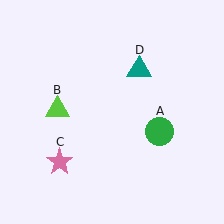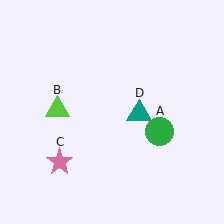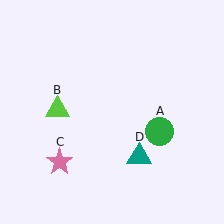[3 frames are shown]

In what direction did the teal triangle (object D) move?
The teal triangle (object D) moved down.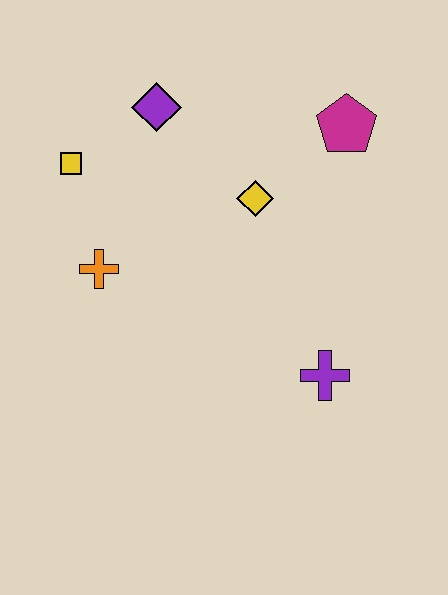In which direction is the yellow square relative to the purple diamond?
The yellow square is to the left of the purple diamond.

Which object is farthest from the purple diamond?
The purple cross is farthest from the purple diamond.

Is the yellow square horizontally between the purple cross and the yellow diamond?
No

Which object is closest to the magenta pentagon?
The yellow diamond is closest to the magenta pentagon.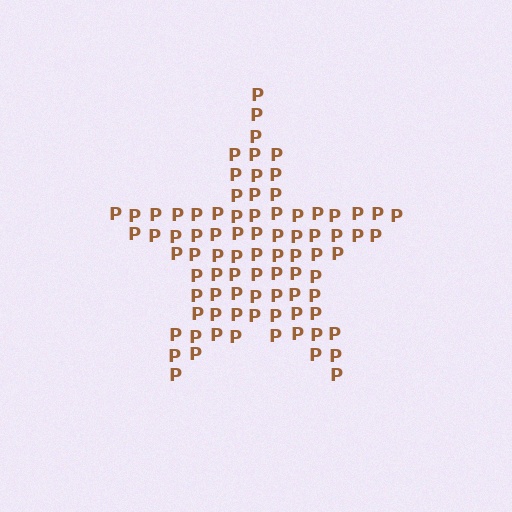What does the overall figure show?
The overall figure shows a star.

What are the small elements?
The small elements are letter P's.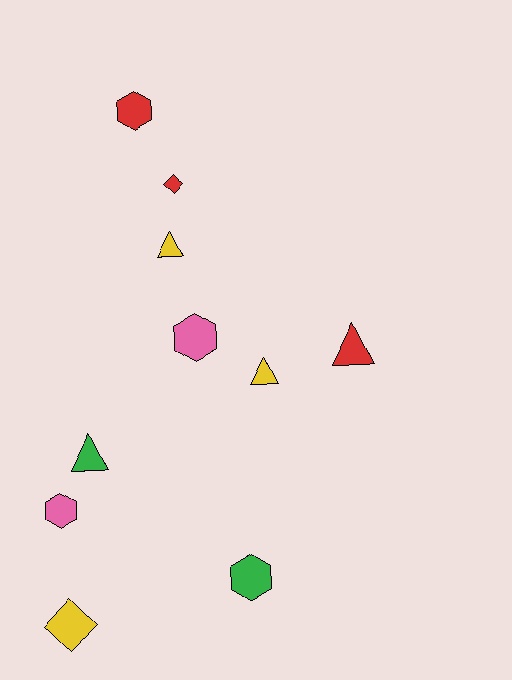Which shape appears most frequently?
Triangle, with 4 objects.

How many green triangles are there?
There is 1 green triangle.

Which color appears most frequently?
Red, with 3 objects.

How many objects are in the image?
There are 10 objects.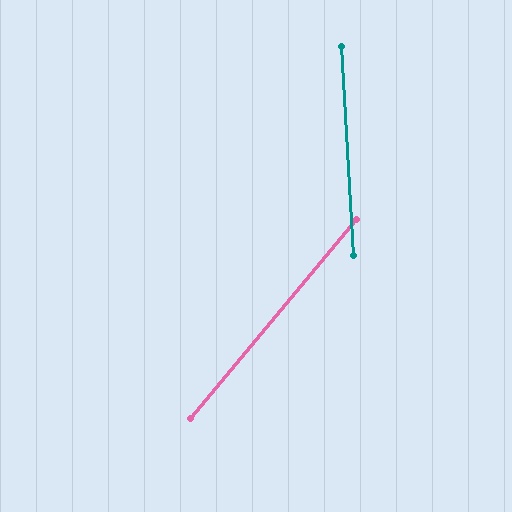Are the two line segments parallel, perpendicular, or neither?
Neither parallel nor perpendicular — they differ by about 43°.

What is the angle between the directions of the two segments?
Approximately 43 degrees.